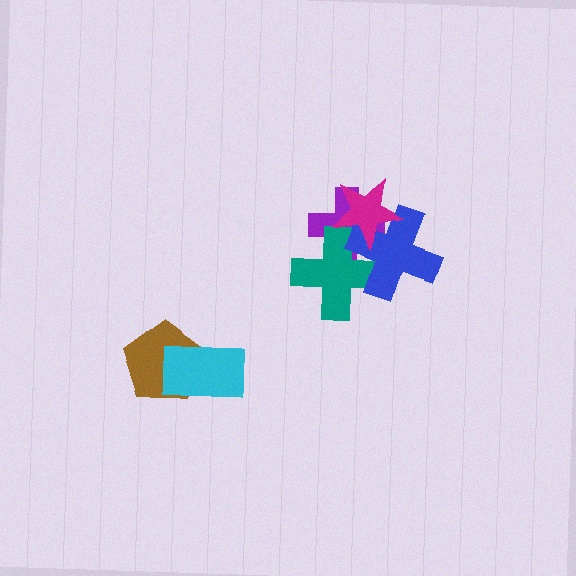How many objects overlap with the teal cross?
3 objects overlap with the teal cross.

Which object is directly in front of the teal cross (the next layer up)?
The blue cross is directly in front of the teal cross.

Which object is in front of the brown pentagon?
The cyan rectangle is in front of the brown pentagon.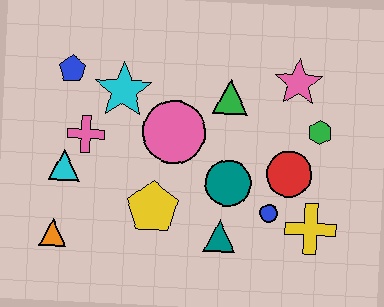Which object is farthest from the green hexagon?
The orange triangle is farthest from the green hexagon.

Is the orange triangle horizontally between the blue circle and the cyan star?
No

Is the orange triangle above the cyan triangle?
No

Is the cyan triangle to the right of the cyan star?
No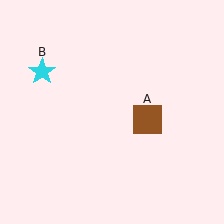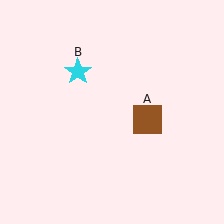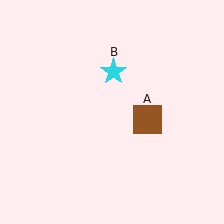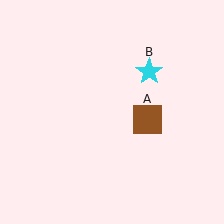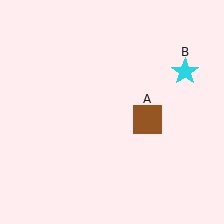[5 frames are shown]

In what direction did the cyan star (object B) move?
The cyan star (object B) moved right.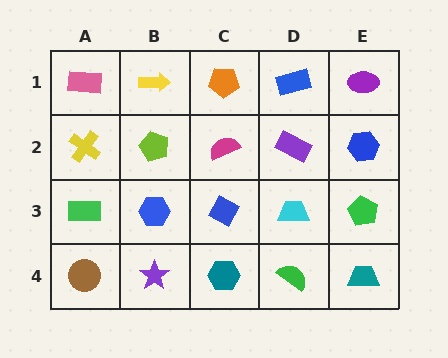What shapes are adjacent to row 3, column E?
A blue hexagon (row 2, column E), a teal trapezoid (row 4, column E), a cyan trapezoid (row 3, column D).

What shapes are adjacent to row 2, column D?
A blue rectangle (row 1, column D), a cyan trapezoid (row 3, column D), a magenta semicircle (row 2, column C), a blue hexagon (row 2, column E).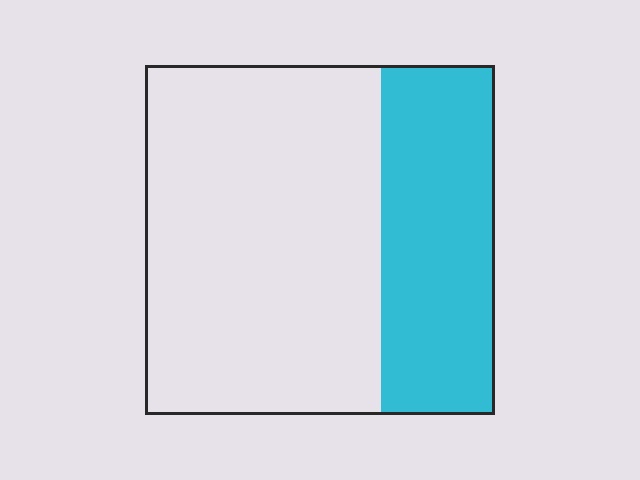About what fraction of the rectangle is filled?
About one third (1/3).